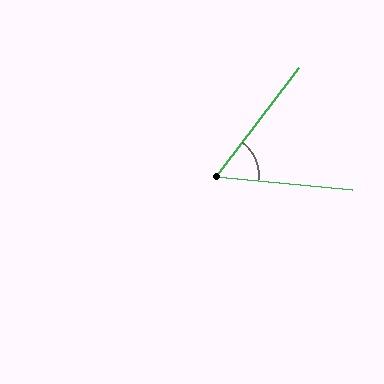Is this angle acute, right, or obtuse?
It is acute.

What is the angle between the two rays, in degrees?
Approximately 58 degrees.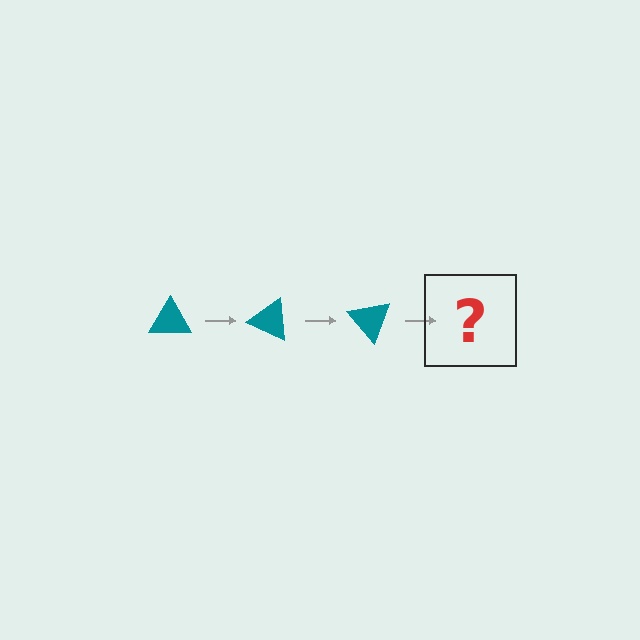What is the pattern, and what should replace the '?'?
The pattern is that the triangle rotates 25 degrees each step. The '?' should be a teal triangle rotated 75 degrees.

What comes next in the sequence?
The next element should be a teal triangle rotated 75 degrees.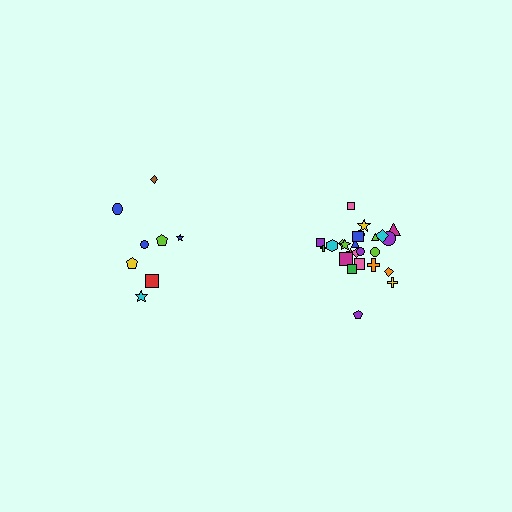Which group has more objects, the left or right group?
The right group.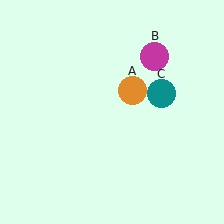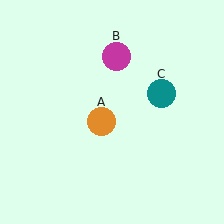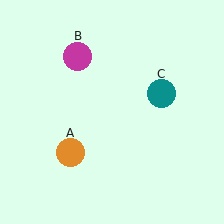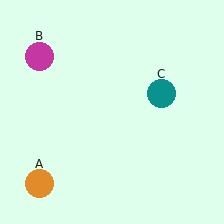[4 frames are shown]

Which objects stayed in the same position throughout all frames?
Teal circle (object C) remained stationary.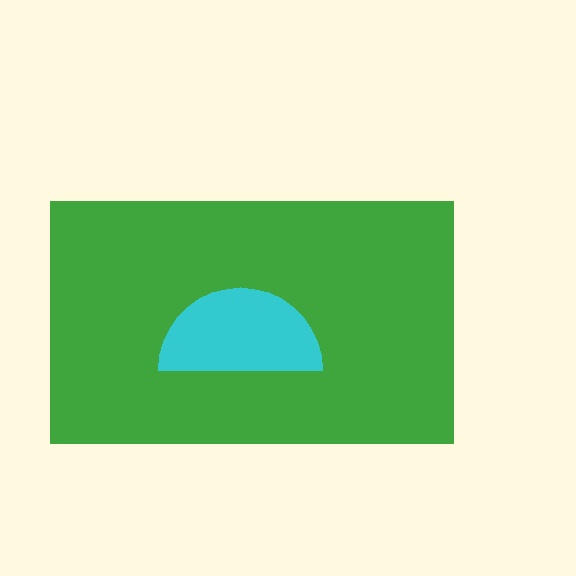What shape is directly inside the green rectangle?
The cyan semicircle.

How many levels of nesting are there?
2.